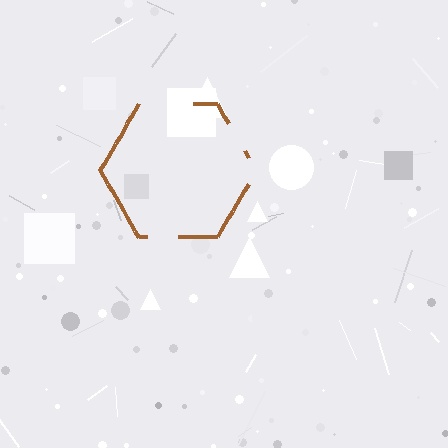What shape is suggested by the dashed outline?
The dashed outline suggests a hexagon.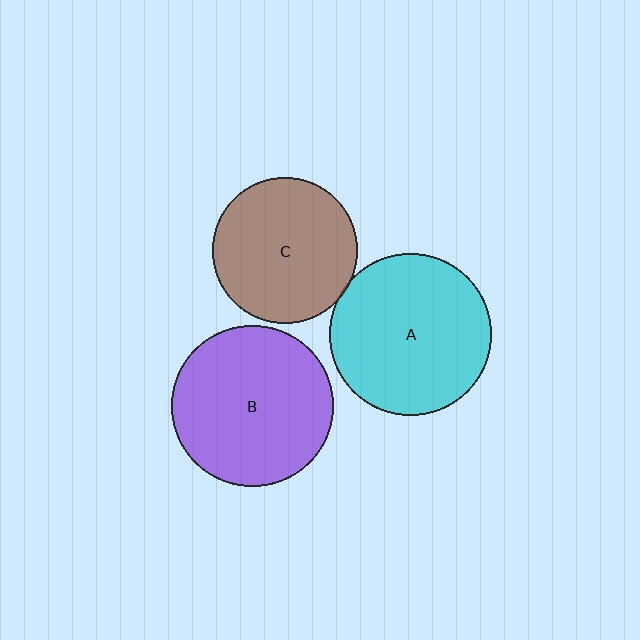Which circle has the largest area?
Circle A (cyan).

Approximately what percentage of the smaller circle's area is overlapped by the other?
Approximately 5%.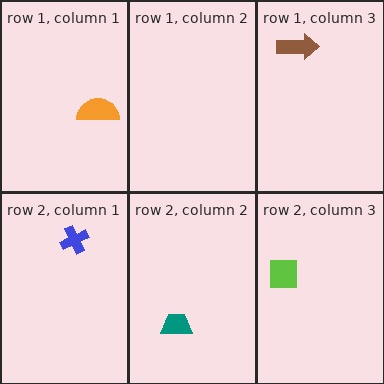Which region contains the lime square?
The row 2, column 3 region.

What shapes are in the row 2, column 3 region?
The lime square.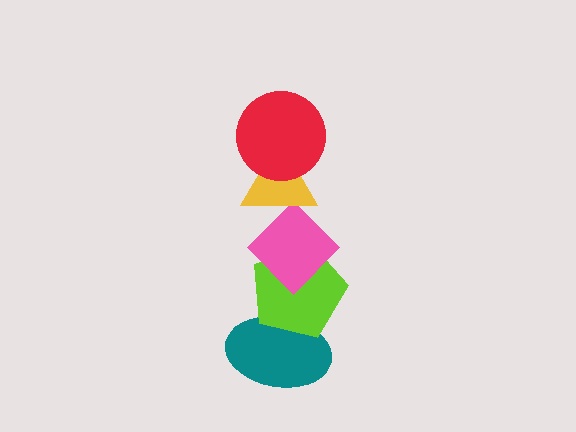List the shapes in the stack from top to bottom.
From top to bottom: the red circle, the yellow triangle, the pink diamond, the lime pentagon, the teal ellipse.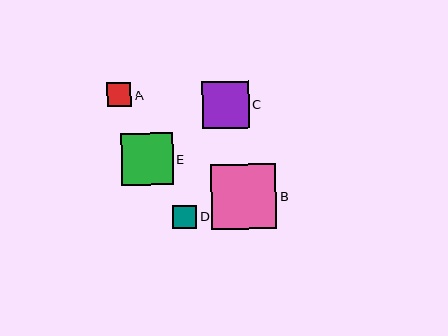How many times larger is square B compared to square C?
Square B is approximately 1.4 times the size of square C.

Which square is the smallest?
Square D is the smallest with a size of approximately 24 pixels.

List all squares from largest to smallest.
From largest to smallest: B, E, C, A, D.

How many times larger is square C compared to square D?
Square C is approximately 2.0 times the size of square D.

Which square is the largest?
Square B is the largest with a size of approximately 65 pixels.